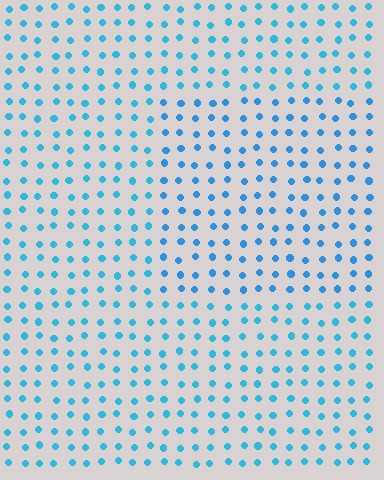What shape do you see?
I see a rectangle.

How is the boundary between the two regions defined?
The boundary is defined purely by a slight shift in hue (about 15 degrees). Spacing, size, and orientation are identical on both sides.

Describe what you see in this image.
The image is filled with small cyan elements in a uniform arrangement. A rectangle-shaped region is visible where the elements are tinted to a slightly different hue, forming a subtle color boundary.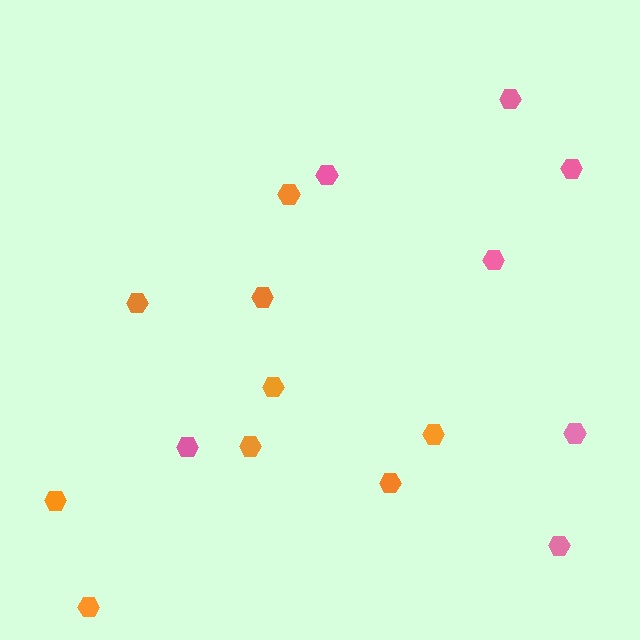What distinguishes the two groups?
There are 2 groups: one group of orange hexagons (9) and one group of pink hexagons (7).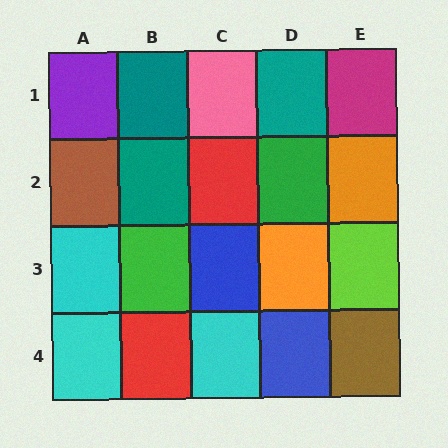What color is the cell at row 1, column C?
Pink.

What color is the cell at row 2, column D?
Green.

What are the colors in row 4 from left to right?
Cyan, red, cyan, blue, brown.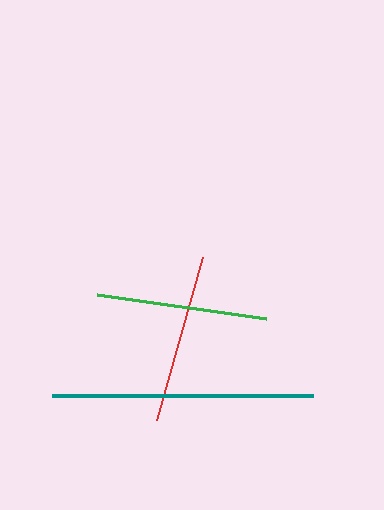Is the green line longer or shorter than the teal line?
The teal line is longer than the green line.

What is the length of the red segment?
The red segment is approximately 169 pixels long.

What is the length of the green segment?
The green segment is approximately 170 pixels long.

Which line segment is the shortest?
The red line is the shortest at approximately 169 pixels.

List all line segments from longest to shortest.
From longest to shortest: teal, green, red.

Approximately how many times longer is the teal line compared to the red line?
The teal line is approximately 1.5 times the length of the red line.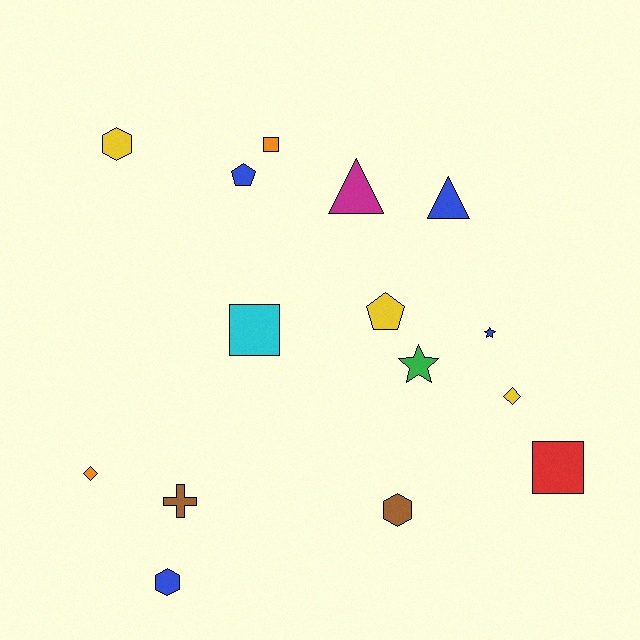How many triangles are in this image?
There are 2 triangles.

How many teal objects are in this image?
There are no teal objects.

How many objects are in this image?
There are 15 objects.